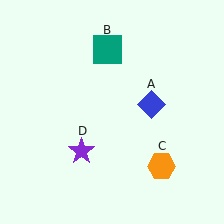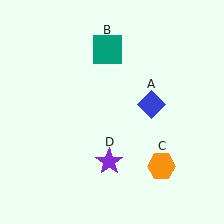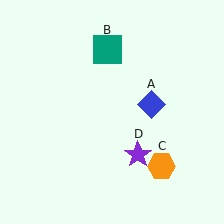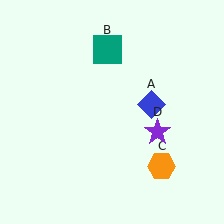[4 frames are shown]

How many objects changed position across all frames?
1 object changed position: purple star (object D).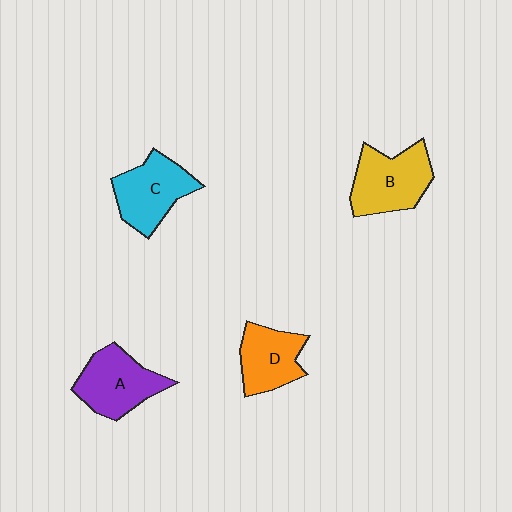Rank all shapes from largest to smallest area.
From largest to smallest: B (yellow), A (purple), C (cyan), D (orange).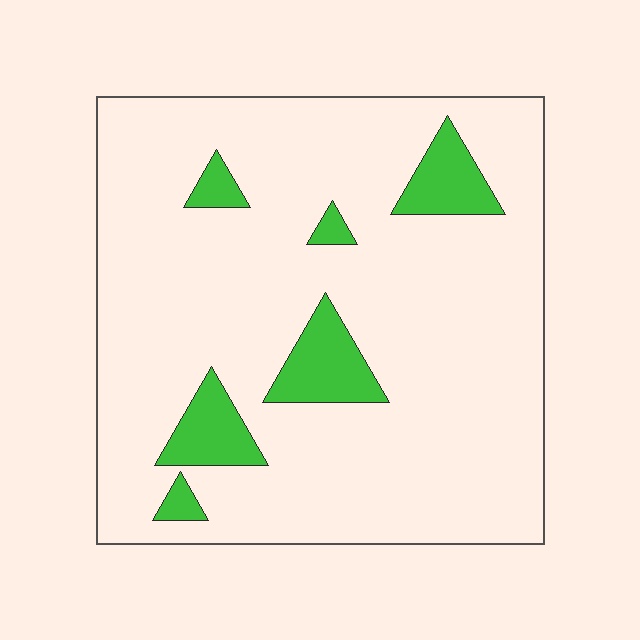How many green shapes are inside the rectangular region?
6.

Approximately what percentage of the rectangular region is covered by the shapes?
Approximately 10%.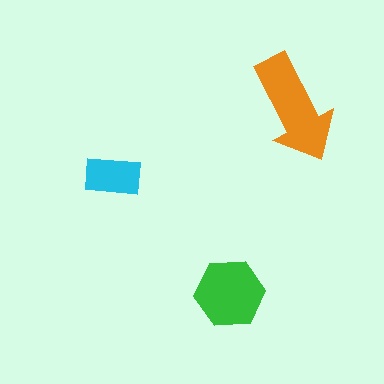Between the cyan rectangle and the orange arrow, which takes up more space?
The orange arrow.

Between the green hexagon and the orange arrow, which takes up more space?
The orange arrow.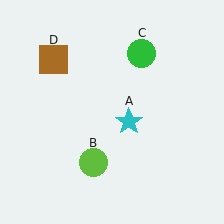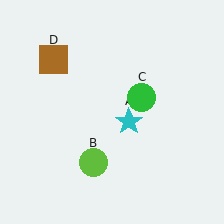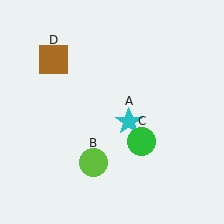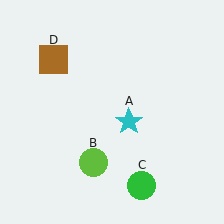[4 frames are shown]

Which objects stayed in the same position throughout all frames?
Cyan star (object A) and lime circle (object B) and brown square (object D) remained stationary.